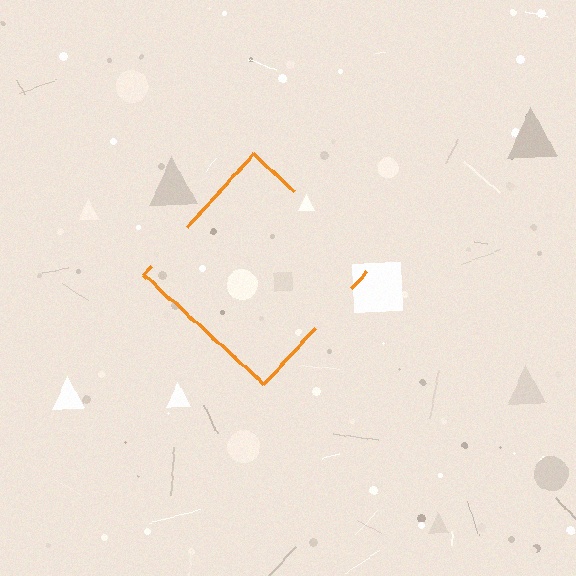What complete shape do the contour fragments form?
The contour fragments form a diamond.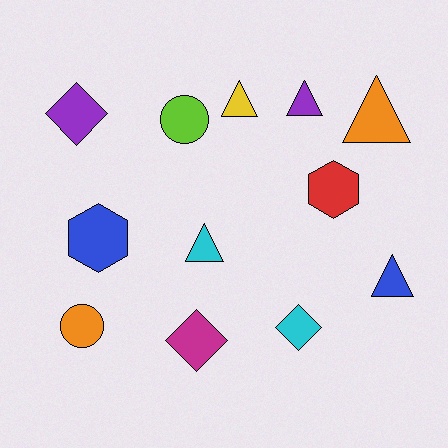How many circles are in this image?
There are 2 circles.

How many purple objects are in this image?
There are 2 purple objects.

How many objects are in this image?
There are 12 objects.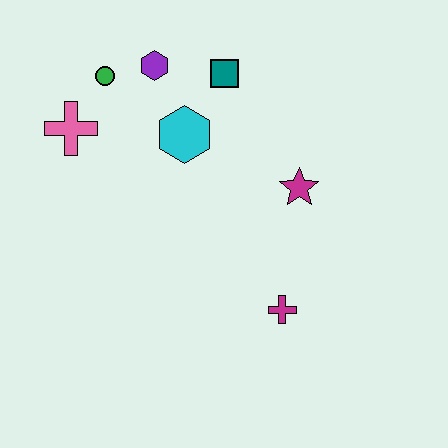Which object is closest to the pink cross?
The green circle is closest to the pink cross.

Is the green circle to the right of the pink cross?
Yes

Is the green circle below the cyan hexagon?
No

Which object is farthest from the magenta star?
The pink cross is farthest from the magenta star.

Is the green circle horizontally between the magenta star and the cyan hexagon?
No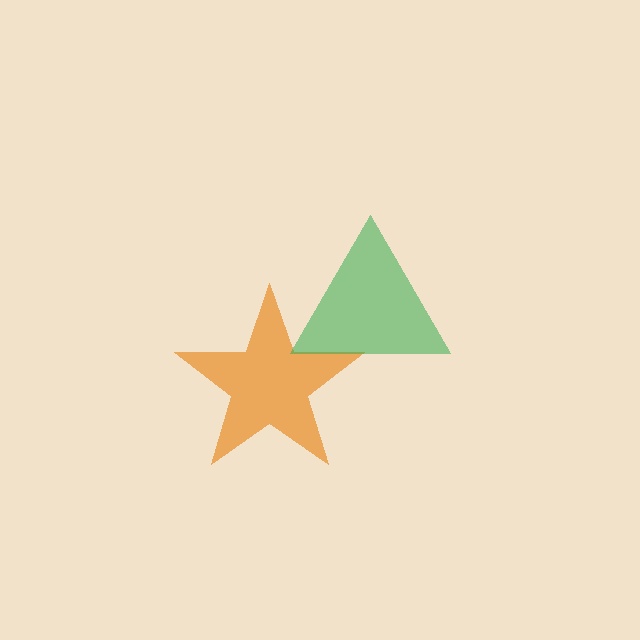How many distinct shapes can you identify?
There are 2 distinct shapes: an orange star, a green triangle.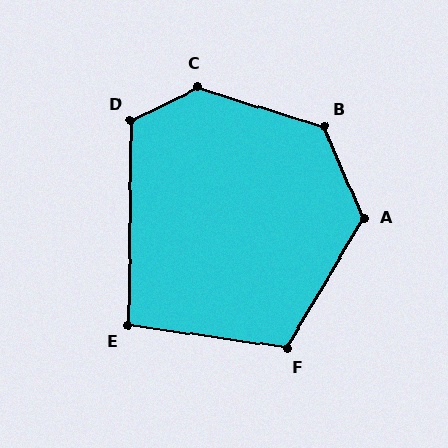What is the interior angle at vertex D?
Approximately 117 degrees (obtuse).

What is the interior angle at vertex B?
Approximately 131 degrees (obtuse).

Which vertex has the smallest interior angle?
E, at approximately 98 degrees.